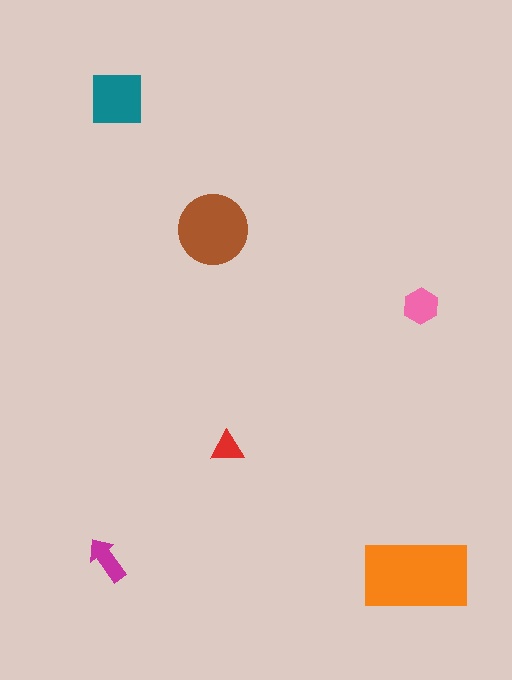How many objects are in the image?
There are 6 objects in the image.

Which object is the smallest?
The red triangle.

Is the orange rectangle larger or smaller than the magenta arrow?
Larger.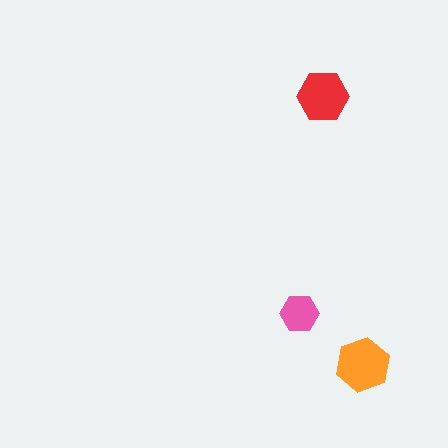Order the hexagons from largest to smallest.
the orange one, the red one, the pink one.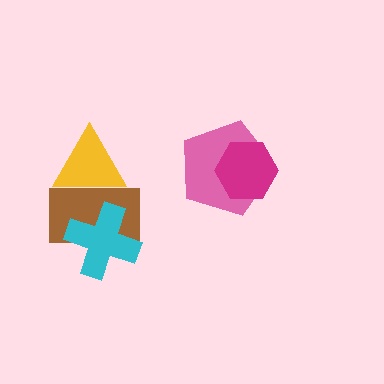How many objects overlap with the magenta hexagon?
1 object overlaps with the magenta hexagon.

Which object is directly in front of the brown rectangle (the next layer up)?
The yellow triangle is directly in front of the brown rectangle.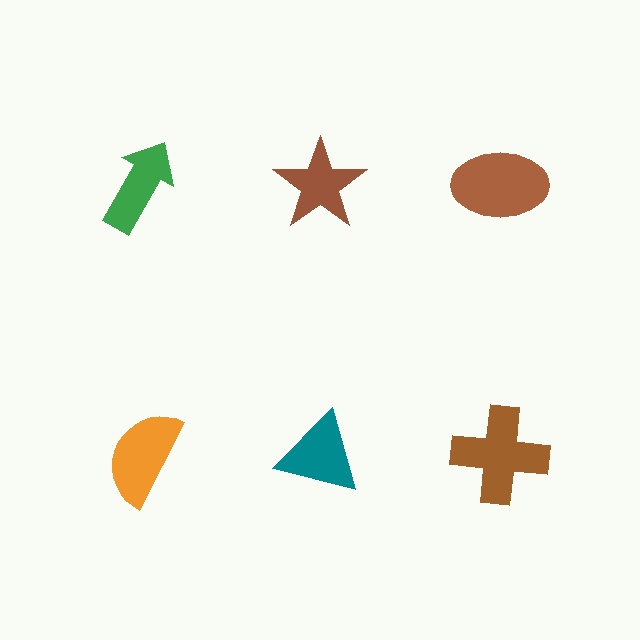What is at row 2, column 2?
A teal triangle.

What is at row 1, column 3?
A brown ellipse.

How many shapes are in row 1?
3 shapes.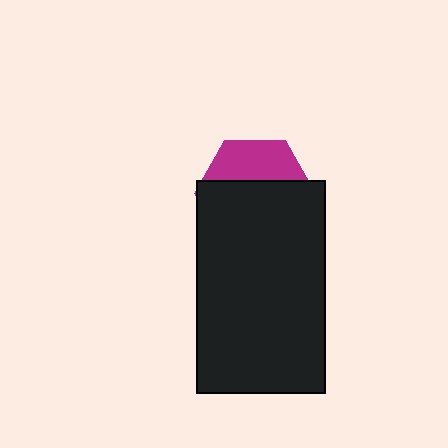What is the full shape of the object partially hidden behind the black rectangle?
The partially hidden object is a magenta hexagon.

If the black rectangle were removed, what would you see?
You would see the complete magenta hexagon.